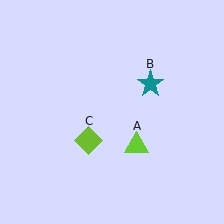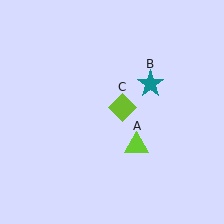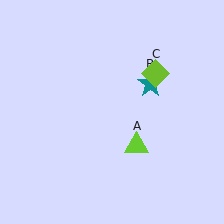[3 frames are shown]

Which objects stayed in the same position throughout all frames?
Lime triangle (object A) and teal star (object B) remained stationary.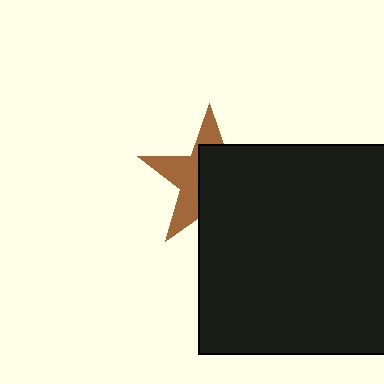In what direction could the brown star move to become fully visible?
The brown star could move toward the upper-left. That would shift it out from behind the black square entirely.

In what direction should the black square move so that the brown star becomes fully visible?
The black square should move toward the lower-right. That is the shortest direction to clear the overlap and leave the brown star fully visible.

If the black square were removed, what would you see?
You would see the complete brown star.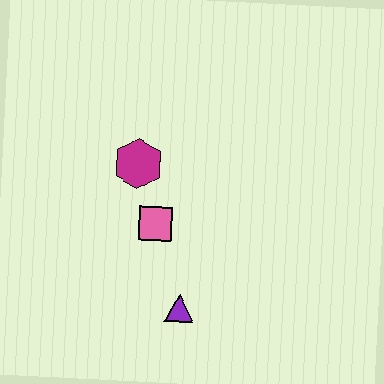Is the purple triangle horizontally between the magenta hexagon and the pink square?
No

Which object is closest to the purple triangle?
The pink square is closest to the purple triangle.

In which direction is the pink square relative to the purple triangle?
The pink square is above the purple triangle.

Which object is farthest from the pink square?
The purple triangle is farthest from the pink square.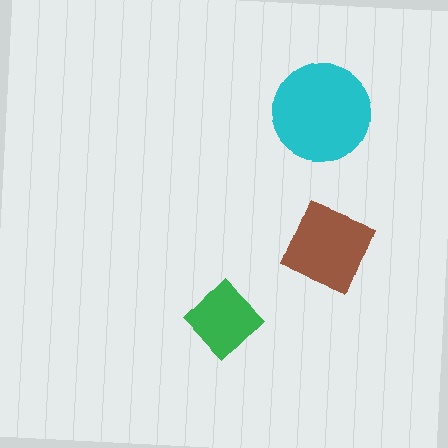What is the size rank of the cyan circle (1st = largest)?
1st.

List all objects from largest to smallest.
The cyan circle, the brown square, the green diamond.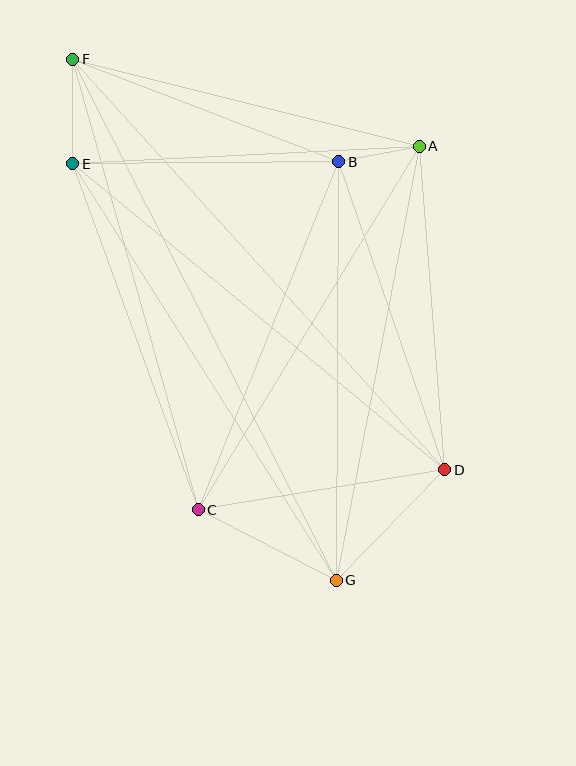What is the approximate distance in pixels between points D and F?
The distance between D and F is approximately 554 pixels.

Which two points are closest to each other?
Points A and B are closest to each other.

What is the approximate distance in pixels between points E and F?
The distance between E and F is approximately 105 pixels.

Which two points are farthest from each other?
Points F and G are farthest from each other.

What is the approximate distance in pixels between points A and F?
The distance between A and F is approximately 357 pixels.